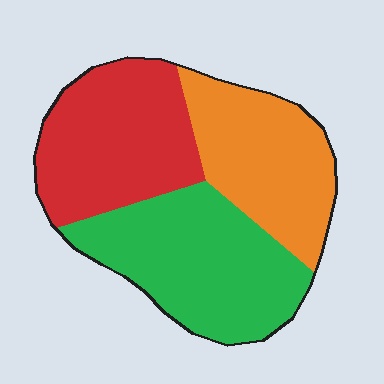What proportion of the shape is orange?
Orange takes up between a quarter and a half of the shape.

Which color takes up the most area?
Green, at roughly 35%.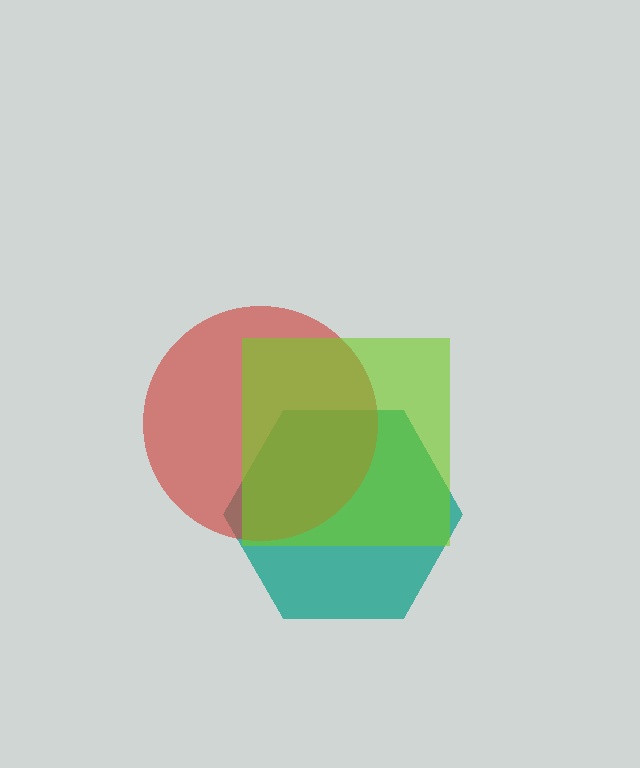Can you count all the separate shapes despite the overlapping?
Yes, there are 3 separate shapes.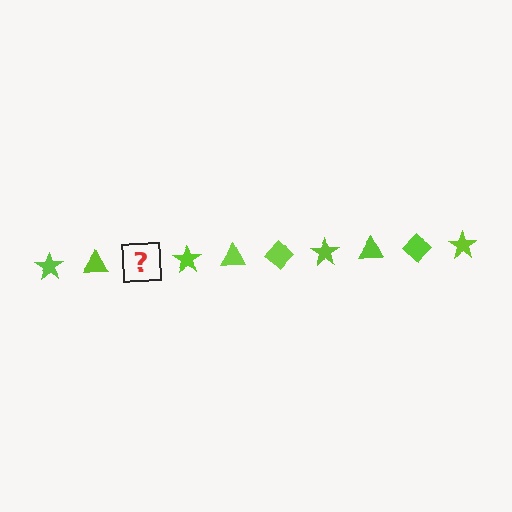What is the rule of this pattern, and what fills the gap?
The rule is that the pattern cycles through star, triangle, diamond shapes in lime. The gap should be filled with a lime diamond.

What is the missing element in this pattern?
The missing element is a lime diamond.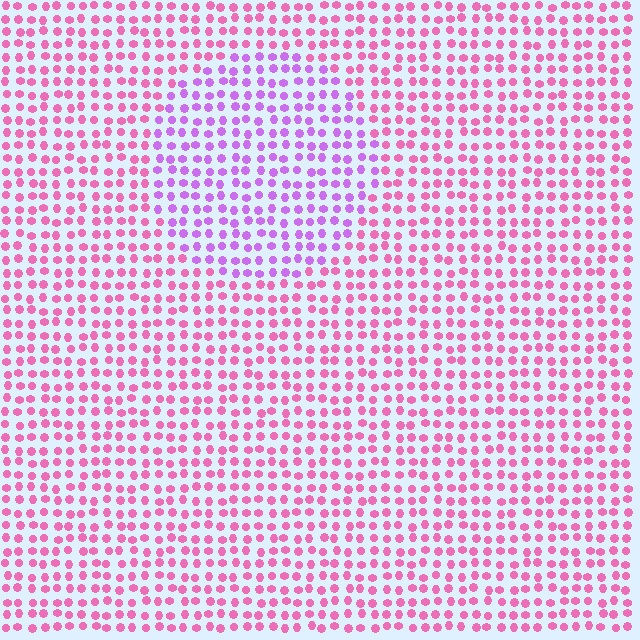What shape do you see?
I see a circle.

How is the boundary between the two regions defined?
The boundary is defined purely by a slight shift in hue (about 41 degrees). Spacing, size, and orientation are identical on both sides.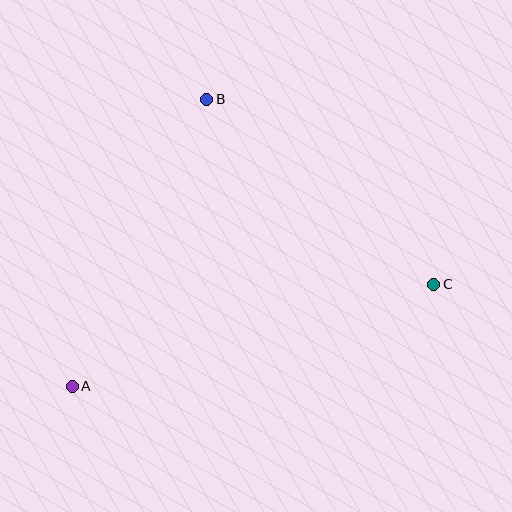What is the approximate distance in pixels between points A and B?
The distance between A and B is approximately 317 pixels.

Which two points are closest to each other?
Points B and C are closest to each other.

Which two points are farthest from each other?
Points A and C are farthest from each other.